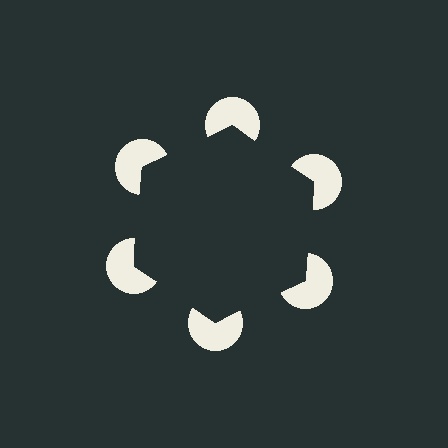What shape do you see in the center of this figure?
An illusory hexagon — its edges are inferred from the aligned wedge cuts in the pac-man discs, not physically drawn.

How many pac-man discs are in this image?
There are 6 — one at each vertex of the illusory hexagon.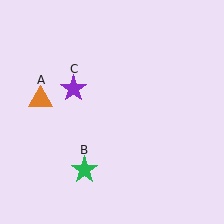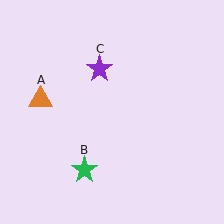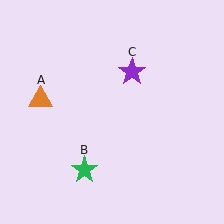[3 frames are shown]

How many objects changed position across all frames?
1 object changed position: purple star (object C).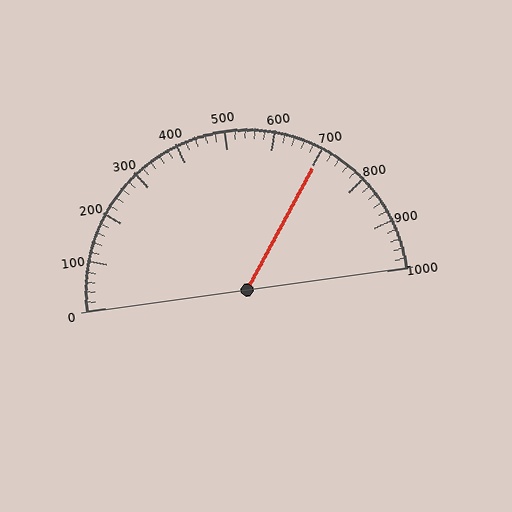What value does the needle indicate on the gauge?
The needle indicates approximately 700.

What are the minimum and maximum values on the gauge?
The gauge ranges from 0 to 1000.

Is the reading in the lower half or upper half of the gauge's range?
The reading is in the upper half of the range (0 to 1000).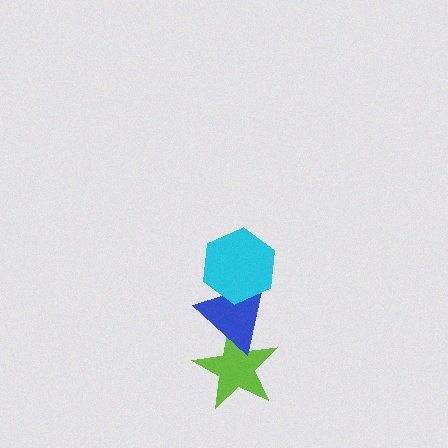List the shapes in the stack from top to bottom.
From top to bottom: the cyan hexagon, the blue triangle, the lime star.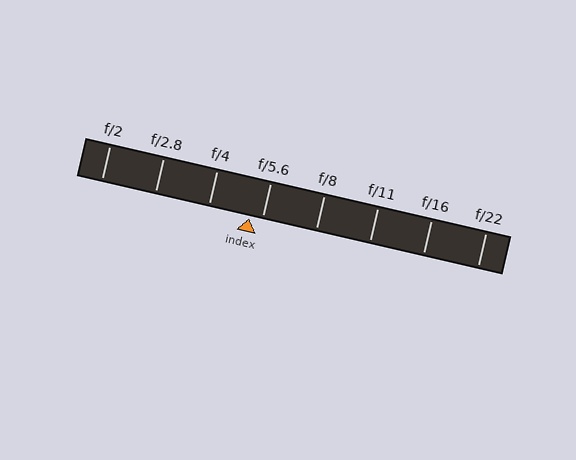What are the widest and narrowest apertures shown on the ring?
The widest aperture shown is f/2 and the narrowest is f/22.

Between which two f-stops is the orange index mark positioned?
The index mark is between f/4 and f/5.6.